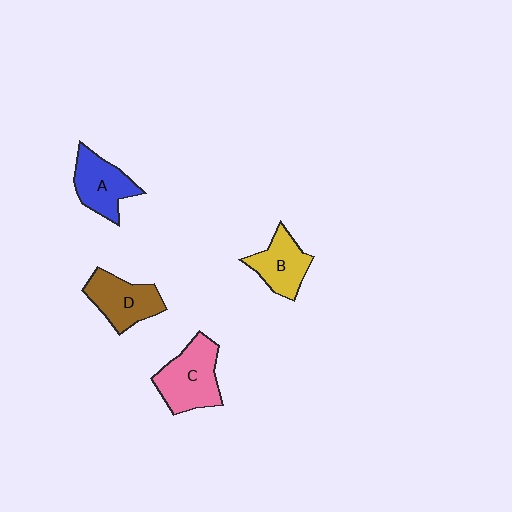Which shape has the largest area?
Shape C (pink).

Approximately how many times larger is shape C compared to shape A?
Approximately 1.2 times.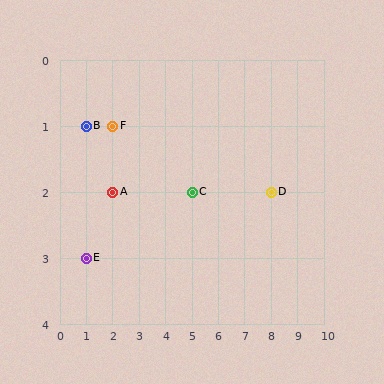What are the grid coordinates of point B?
Point B is at grid coordinates (1, 1).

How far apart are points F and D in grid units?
Points F and D are 6 columns and 1 row apart (about 6.1 grid units diagonally).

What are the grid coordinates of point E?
Point E is at grid coordinates (1, 3).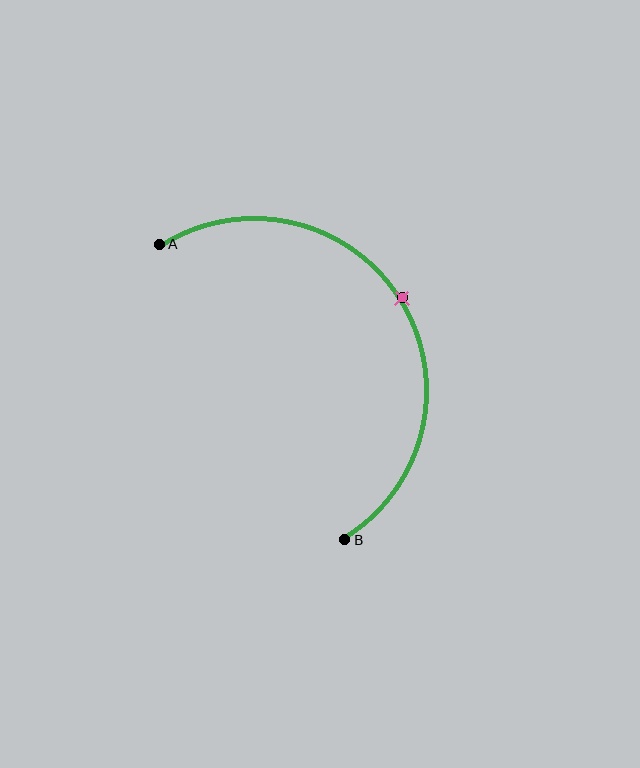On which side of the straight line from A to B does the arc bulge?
The arc bulges to the right of the straight line connecting A and B.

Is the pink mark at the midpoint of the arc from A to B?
Yes. The pink mark lies on the arc at equal arc-length from both A and B — it is the arc midpoint.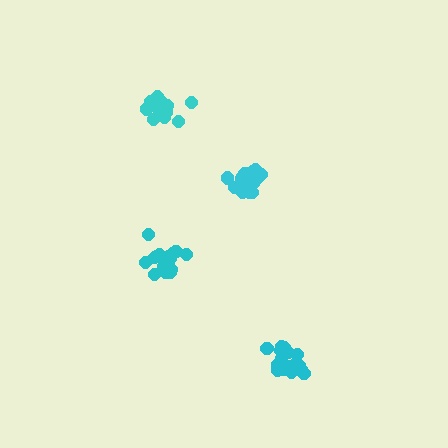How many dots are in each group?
Group 1: 19 dots, Group 2: 19 dots, Group 3: 19 dots, Group 4: 15 dots (72 total).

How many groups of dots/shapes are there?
There are 4 groups.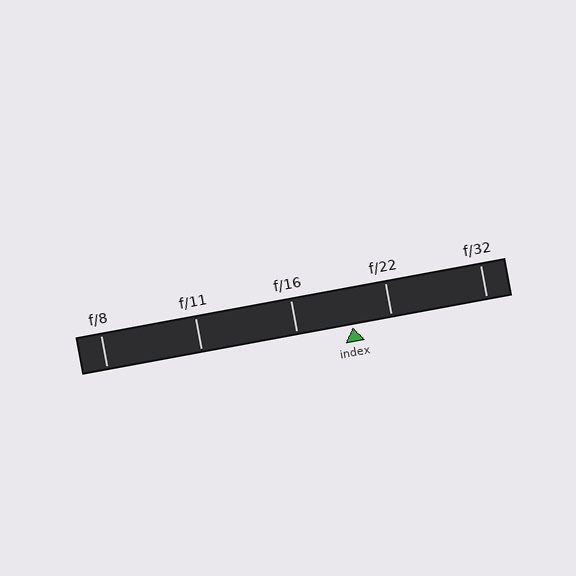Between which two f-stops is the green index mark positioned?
The index mark is between f/16 and f/22.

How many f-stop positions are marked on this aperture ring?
There are 5 f-stop positions marked.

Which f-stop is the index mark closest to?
The index mark is closest to f/22.